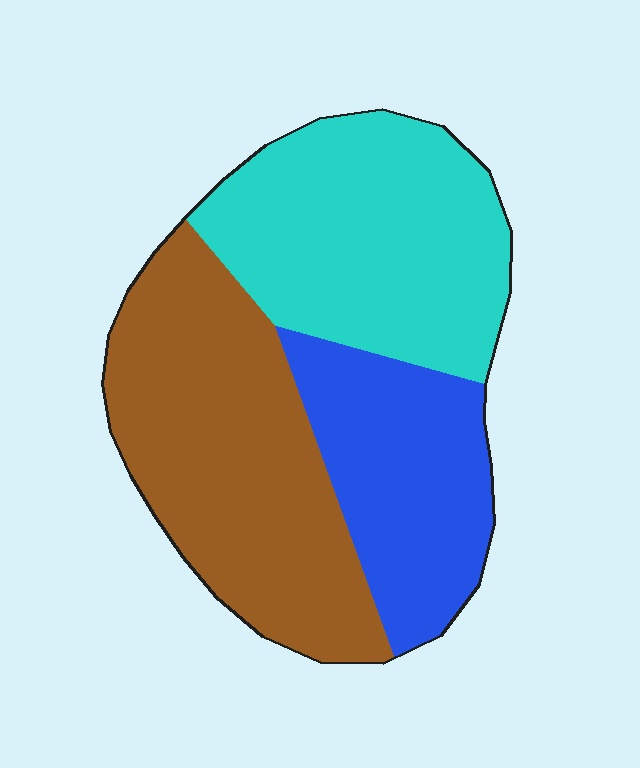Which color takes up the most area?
Brown, at roughly 40%.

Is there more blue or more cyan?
Cyan.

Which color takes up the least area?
Blue, at roughly 25%.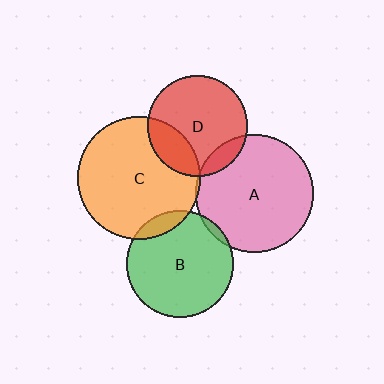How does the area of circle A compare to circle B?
Approximately 1.2 times.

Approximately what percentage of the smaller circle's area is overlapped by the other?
Approximately 5%.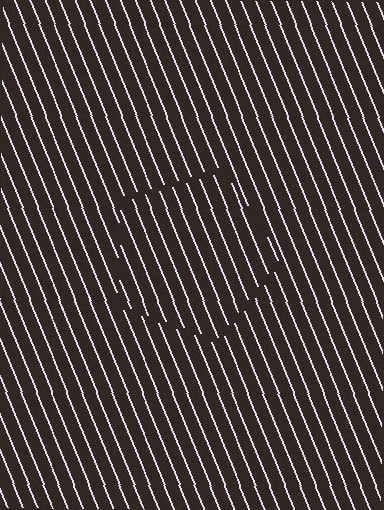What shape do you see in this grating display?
An illusory pentagon. The interior of the shape contains the same grating, shifted by half a period — the contour is defined by the phase discontinuity where line-ends from the inner and outer gratings abut.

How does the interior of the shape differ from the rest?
The interior of the shape contains the same grating, shifted by half a period — the contour is defined by the phase discontinuity where line-ends from the inner and outer gratings abut.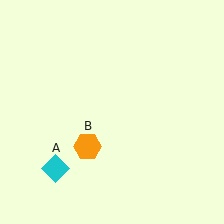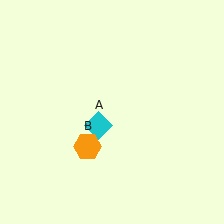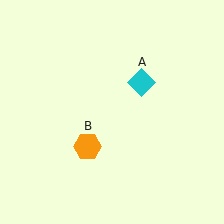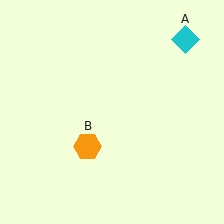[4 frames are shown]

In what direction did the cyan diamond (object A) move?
The cyan diamond (object A) moved up and to the right.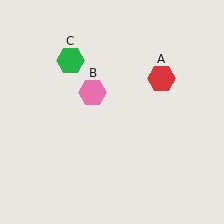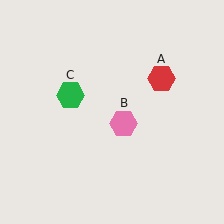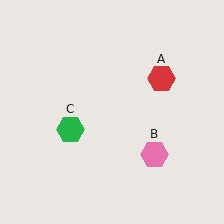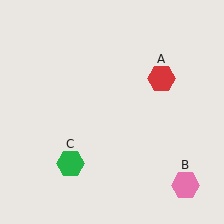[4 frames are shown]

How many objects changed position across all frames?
2 objects changed position: pink hexagon (object B), green hexagon (object C).